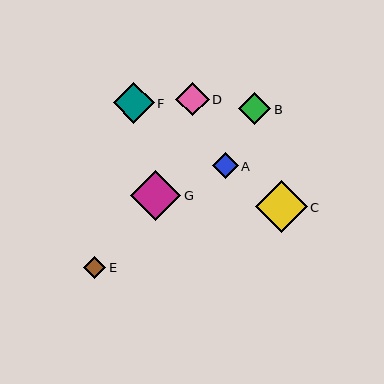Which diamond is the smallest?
Diamond E is the smallest with a size of approximately 23 pixels.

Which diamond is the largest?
Diamond C is the largest with a size of approximately 52 pixels.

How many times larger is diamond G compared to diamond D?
Diamond G is approximately 1.5 times the size of diamond D.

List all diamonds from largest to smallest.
From largest to smallest: C, G, F, D, B, A, E.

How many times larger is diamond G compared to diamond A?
Diamond G is approximately 2.0 times the size of diamond A.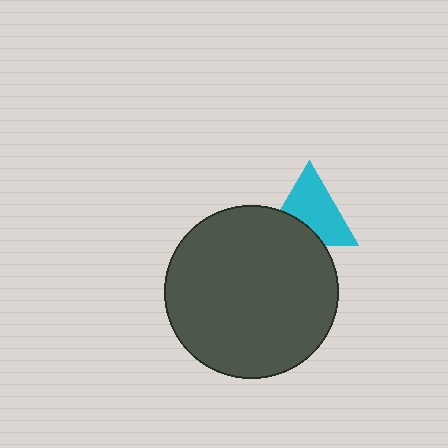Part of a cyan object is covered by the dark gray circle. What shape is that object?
It is a triangle.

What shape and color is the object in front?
The object in front is a dark gray circle.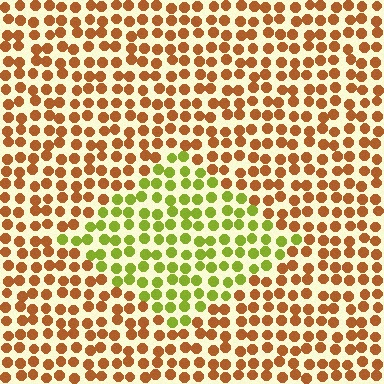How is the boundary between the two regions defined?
The boundary is defined purely by a slight shift in hue (about 56 degrees). Spacing, size, and orientation are identical on both sides.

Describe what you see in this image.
The image is filled with small brown elements in a uniform arrangement. A diamond-shaped region is visible where the elements are tinted to a slightly different hue, forming a subtle color boundary.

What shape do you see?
I see a diamond.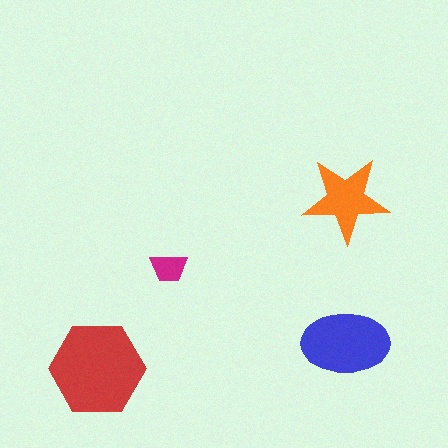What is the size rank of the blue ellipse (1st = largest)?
2nd.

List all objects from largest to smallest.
The red hexagon, the blue ellipse, the orange star, the magenta trapezoid.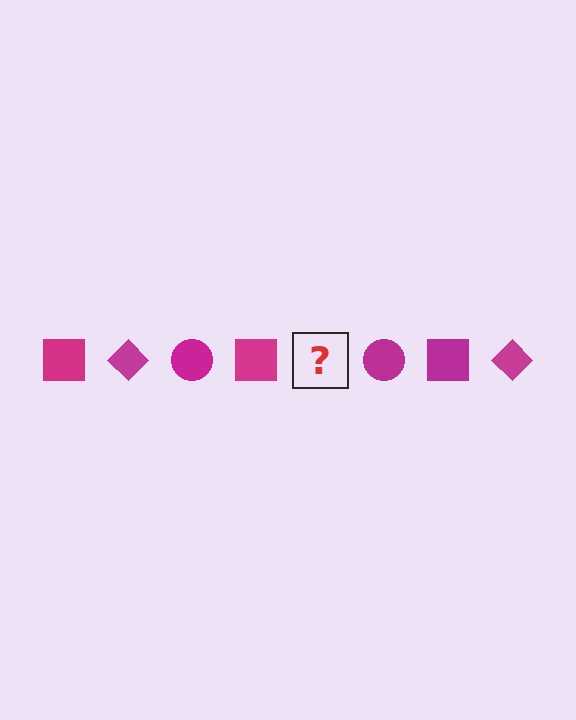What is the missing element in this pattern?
The missing element is a magenta diamond.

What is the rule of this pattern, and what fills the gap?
The rule is that the pattern cycles through square, diamond, circle shapes in magenta. The gap should be filled with a magenta diamond.